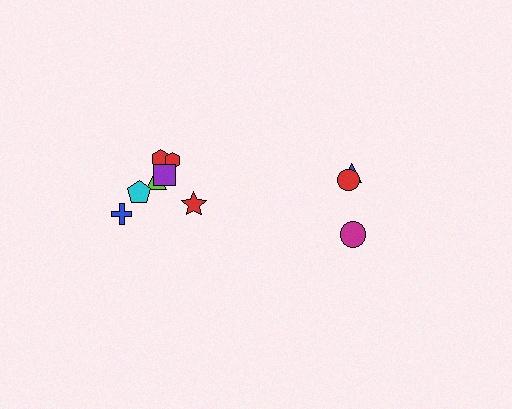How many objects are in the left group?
There are 7 objects.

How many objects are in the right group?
There are 3 objects.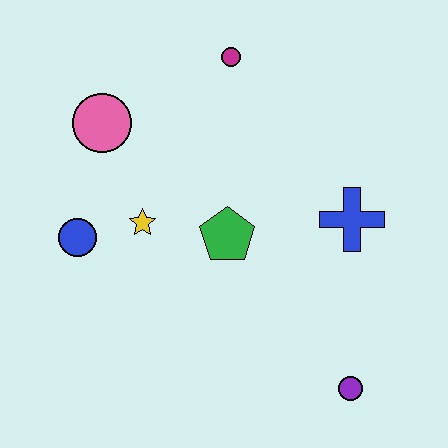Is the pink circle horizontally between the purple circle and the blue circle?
Yes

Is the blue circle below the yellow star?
Yes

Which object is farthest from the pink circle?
The purple circle is farthest from the pink circle.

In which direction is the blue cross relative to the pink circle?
The blue cross is to the right of the pink circle.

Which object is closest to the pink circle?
The yellow star is closest to the pink circle.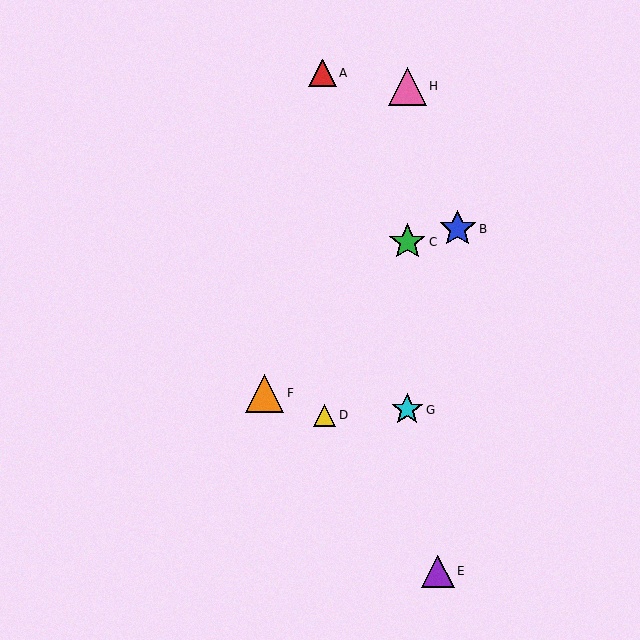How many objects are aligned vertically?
3 objects (C, G, H) are aligned vertically.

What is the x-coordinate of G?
Object G is at x≈407.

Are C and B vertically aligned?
No, C is at x≈407 and B is at x≈458.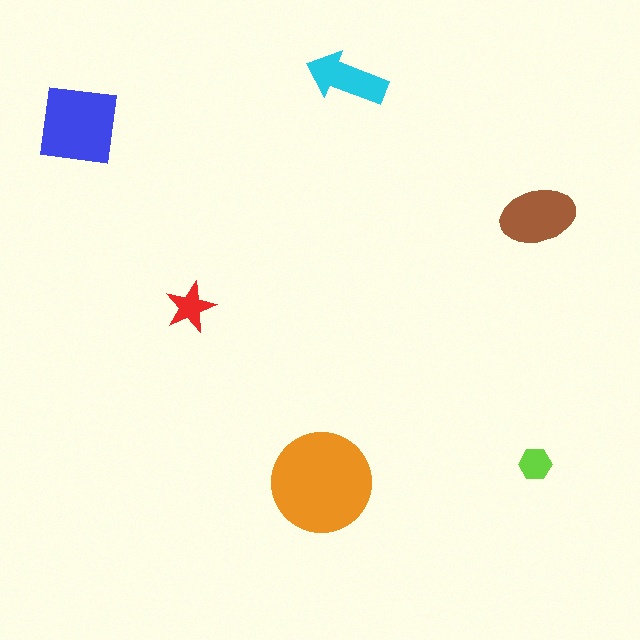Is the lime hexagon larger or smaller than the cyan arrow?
Smaller.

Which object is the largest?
The orange circle.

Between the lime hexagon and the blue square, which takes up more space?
The blue square.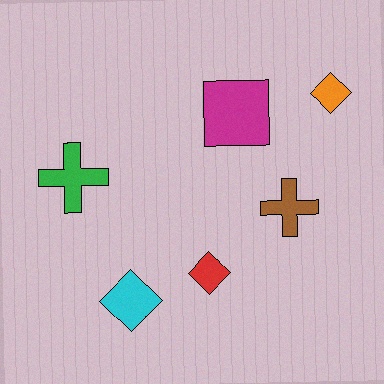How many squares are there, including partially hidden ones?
There is 1 square.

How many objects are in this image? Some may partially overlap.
There are 6 objects.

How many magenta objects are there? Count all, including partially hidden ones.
There is 1 magenta object.